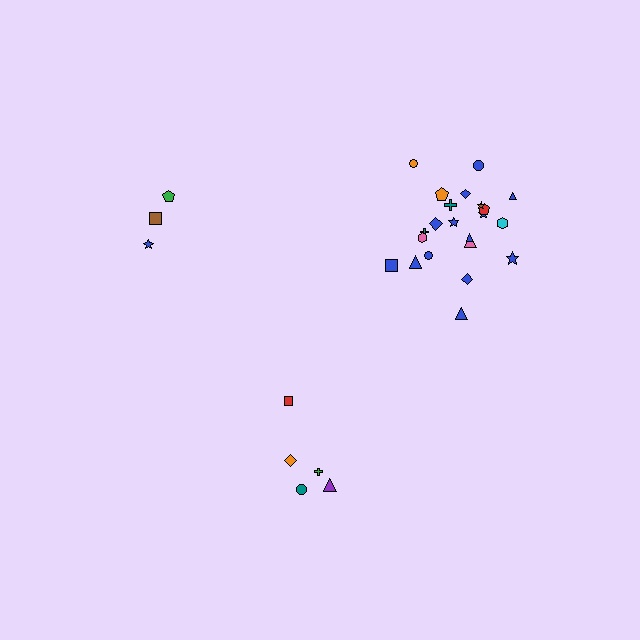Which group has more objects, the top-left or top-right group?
The top-right group.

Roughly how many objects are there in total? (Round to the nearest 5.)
Roughly 30 objects in total.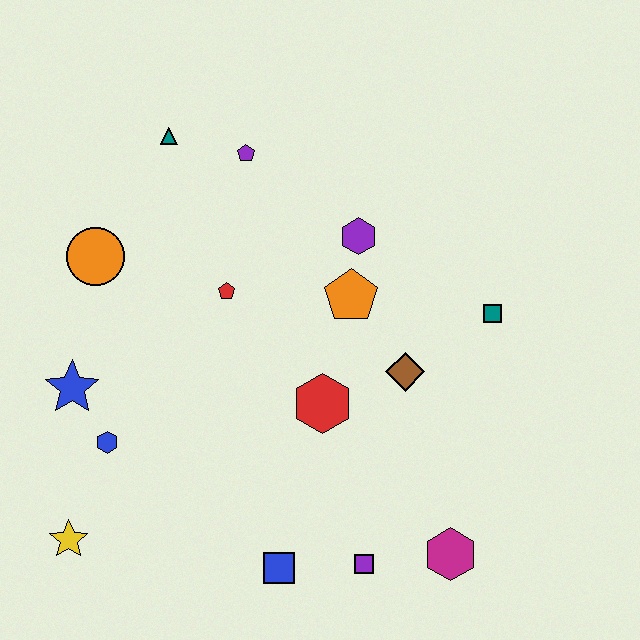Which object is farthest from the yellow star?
The teal square is farthest from the yellow star.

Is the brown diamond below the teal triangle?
Yes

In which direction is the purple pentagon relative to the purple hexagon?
The purple pentagon is to the left of the purple hexagon.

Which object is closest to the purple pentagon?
The teal triangle is closest to the purple pentagon.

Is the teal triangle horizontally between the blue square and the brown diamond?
No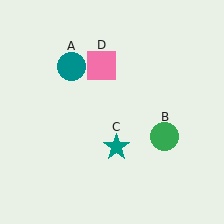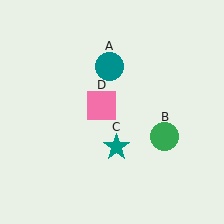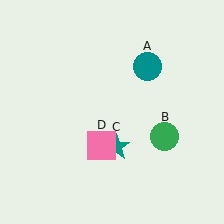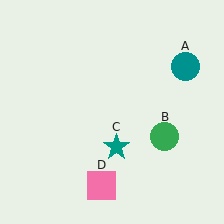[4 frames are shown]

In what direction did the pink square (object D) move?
The pink square (object D) moved down.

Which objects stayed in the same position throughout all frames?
Green circle (object B) and teal star (object C) remained stationary.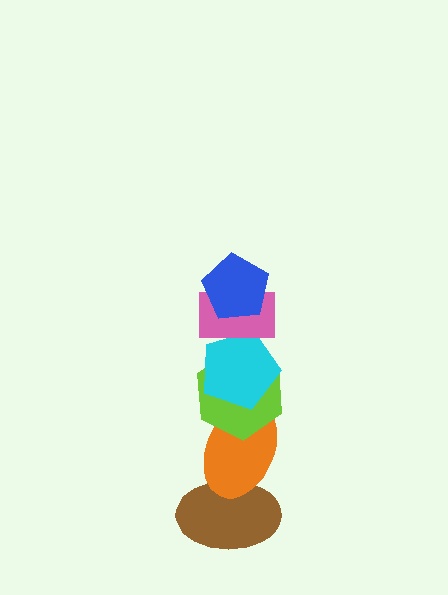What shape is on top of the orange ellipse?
The lime hexagon is on top of the orange ellipse.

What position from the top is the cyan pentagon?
The cyan pentagon is 3rd from the top.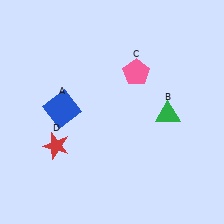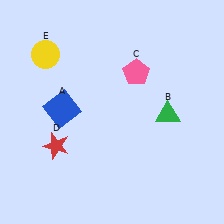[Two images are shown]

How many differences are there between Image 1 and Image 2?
There is 1 difference between the two images.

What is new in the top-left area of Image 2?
A yellow circle (E) was added in the top-left area of Image 2.